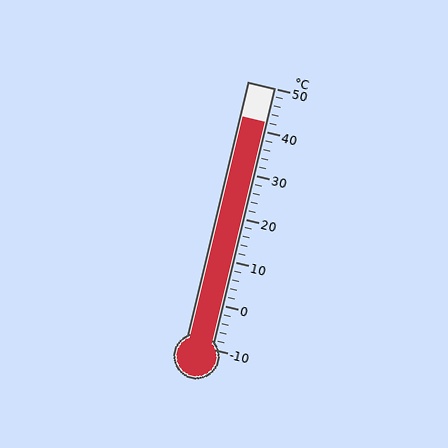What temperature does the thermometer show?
The thermometer shows approximately 42°C.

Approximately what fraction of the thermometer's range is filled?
The thermometer is filled to approximately 85% of its range.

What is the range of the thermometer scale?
The thermometer scale ranges from -10°C to 50°C.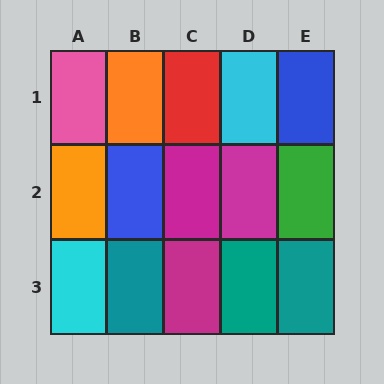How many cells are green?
1 cell is green.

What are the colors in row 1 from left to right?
Pink, orange, red, cyan, blue.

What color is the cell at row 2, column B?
Blue.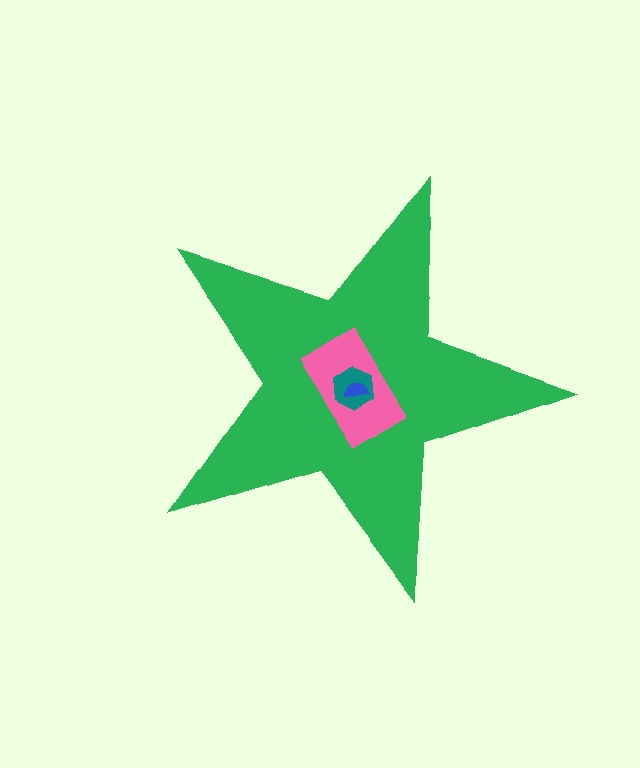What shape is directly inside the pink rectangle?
The teal hexagon.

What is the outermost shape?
The green star.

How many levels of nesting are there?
4.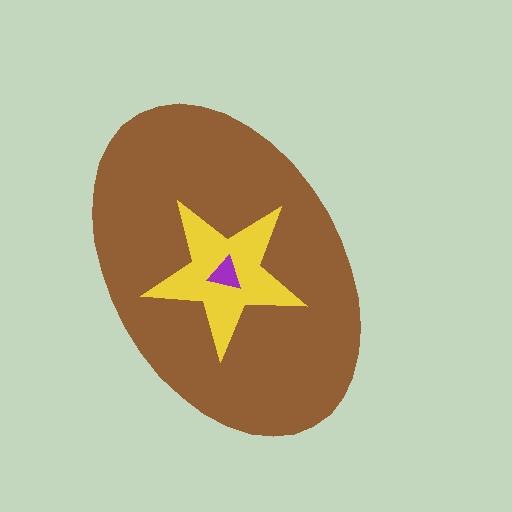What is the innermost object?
The purple triangle.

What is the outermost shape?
The brown ellipse.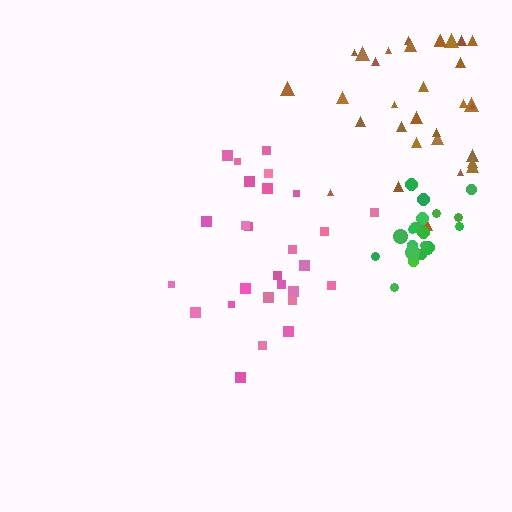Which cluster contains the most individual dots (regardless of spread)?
Brown (35).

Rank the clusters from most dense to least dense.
green, brown, pink.